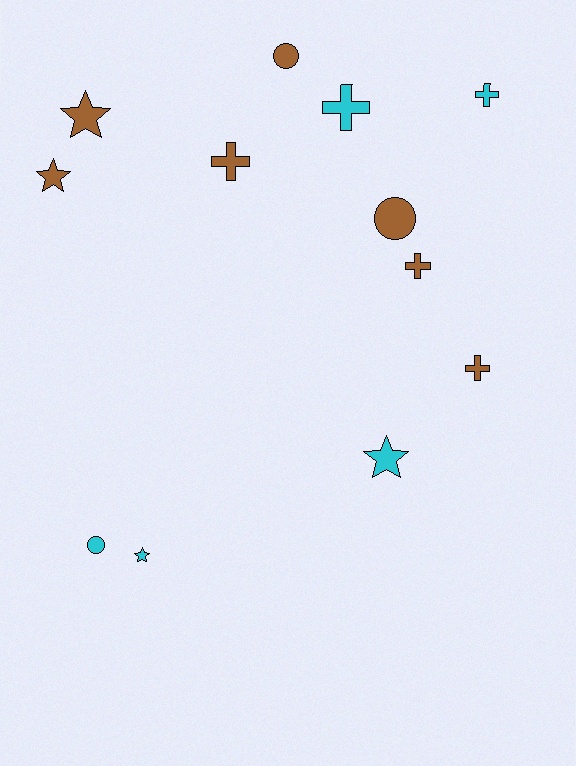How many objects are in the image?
There are 12 objects.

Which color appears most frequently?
Brown, with 7 objects.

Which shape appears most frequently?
Cross, with 5 objects.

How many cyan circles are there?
There is 1 cyan circle.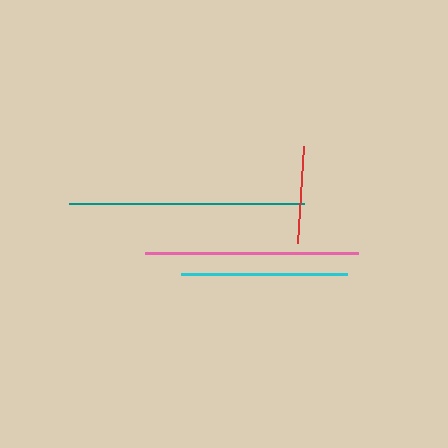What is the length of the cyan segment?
The cyan segment is approximately 166 pixels long.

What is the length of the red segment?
The red segment is approximately 98 pixels long.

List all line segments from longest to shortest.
From longest to shortest: teal, pink, cyan, red.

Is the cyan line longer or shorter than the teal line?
The teal line is longer than the cyan line.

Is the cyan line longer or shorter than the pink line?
The pink line is longer than the cyan line.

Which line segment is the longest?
The teal line is the longest at approximately 235 pixels.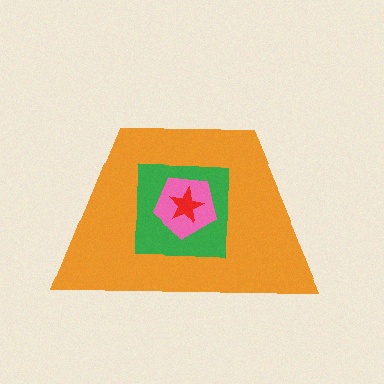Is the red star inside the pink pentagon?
Yes.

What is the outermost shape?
The orange trapezoid.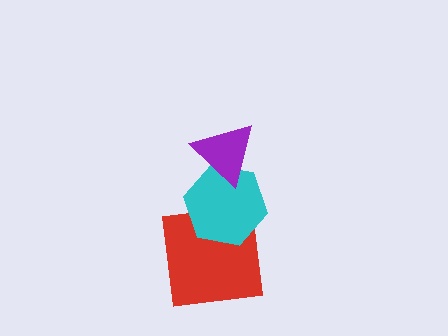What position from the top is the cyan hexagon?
The cyan hexagon is 2nd from the top.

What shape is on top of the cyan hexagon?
The purple triangle is on top of the cyan hexagon.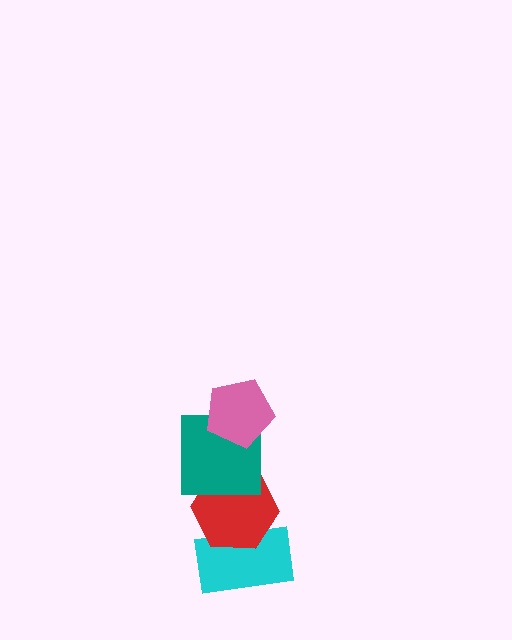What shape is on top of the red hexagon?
The teal square is on top of the red hexagon.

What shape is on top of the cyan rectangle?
The red hexagon is on top of the cyan rectangle.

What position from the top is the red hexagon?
The red hexagon is 3rd from the top.